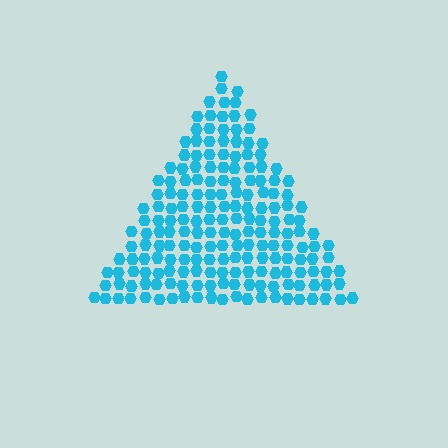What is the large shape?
The large shape is a triangle.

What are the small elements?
The small elements are hexagons.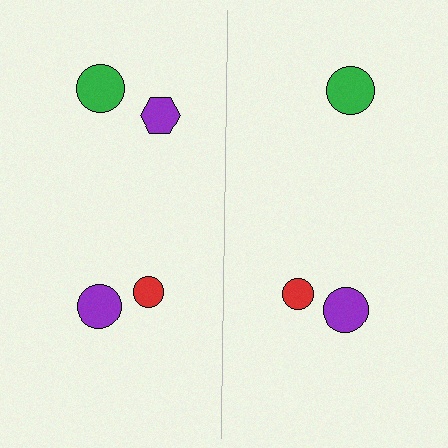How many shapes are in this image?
There are 7 shapes in this image.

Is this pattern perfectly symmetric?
No, the pattern is not perfectly symmetric. A purple hexagon is missing from the right side.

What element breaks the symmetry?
A purple hexagon is missing from the right side.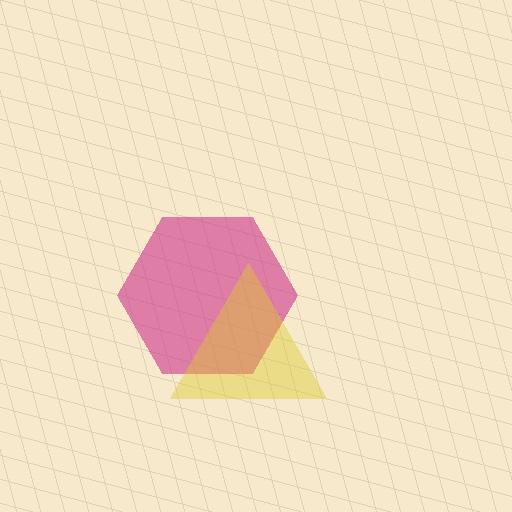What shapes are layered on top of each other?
The layered shapes are: a magenta hexagon, a yellow triangle.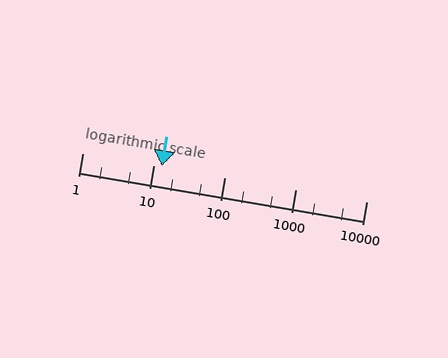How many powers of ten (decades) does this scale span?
The scale spans 4 decades, from 1 to 10000.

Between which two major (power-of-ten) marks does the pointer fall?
The pointer is between 10 and 100.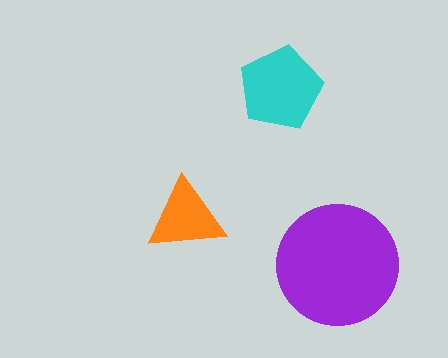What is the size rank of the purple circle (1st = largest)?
1st.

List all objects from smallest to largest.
The orange triangle, the cyan pentagon, the purple circle.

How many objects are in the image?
There are 3 objects in the image.